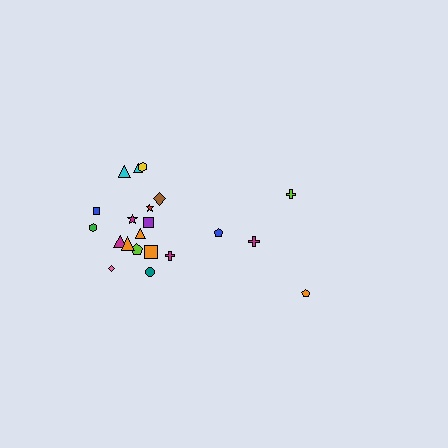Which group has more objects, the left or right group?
The left group.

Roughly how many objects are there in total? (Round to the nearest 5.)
Roughly 20 objects in total.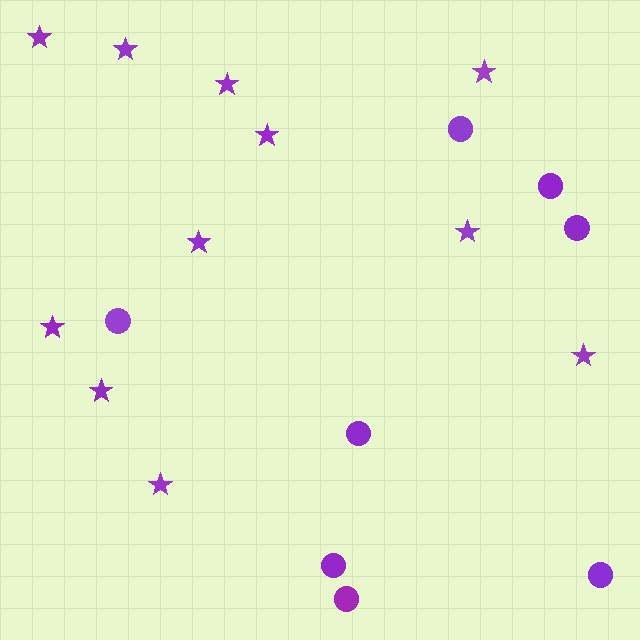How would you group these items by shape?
There are 2 groups: one group of circles (8) and one group of stars (11).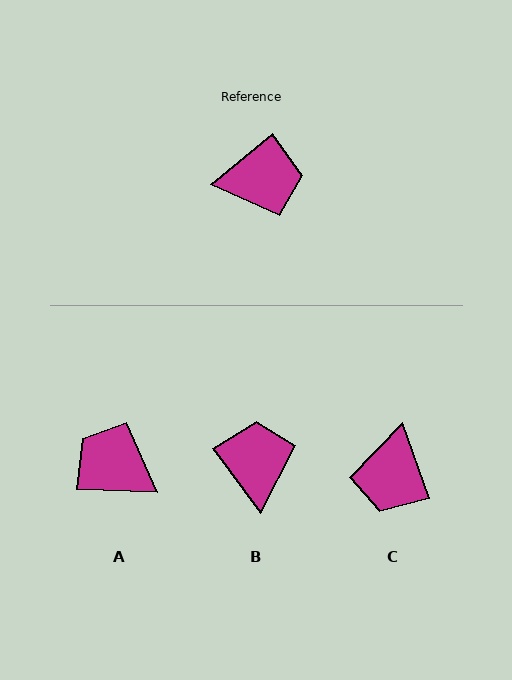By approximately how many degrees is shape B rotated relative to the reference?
Approximately 87 degrees counter-clockwise.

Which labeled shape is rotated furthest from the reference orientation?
A, about 139 degrees away.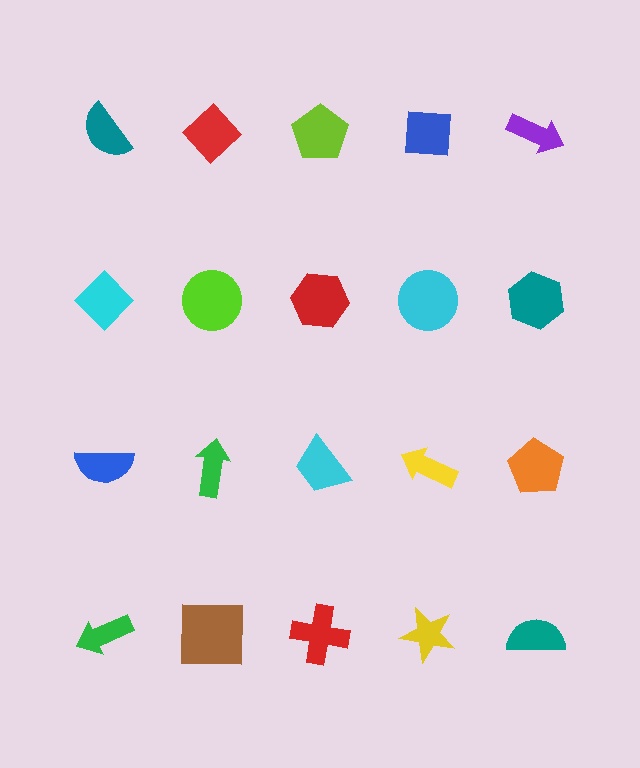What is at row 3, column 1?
A blue semicircle.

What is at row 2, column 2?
A lime circle.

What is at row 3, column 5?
An orange pentagon.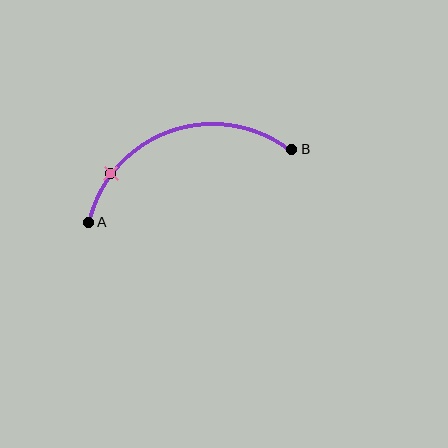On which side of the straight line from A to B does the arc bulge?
The arc bulges above the straight line connecting A and B.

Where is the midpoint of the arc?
The arc midpoint is the point on the curve farthest from the straight line joining A and B. It sits above that line.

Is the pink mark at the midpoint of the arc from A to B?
No. The pink mark lies on the arc but is closer to endpoint A. The arc midpoint would be at the point on the curve equidistant along the arc from both A and B.